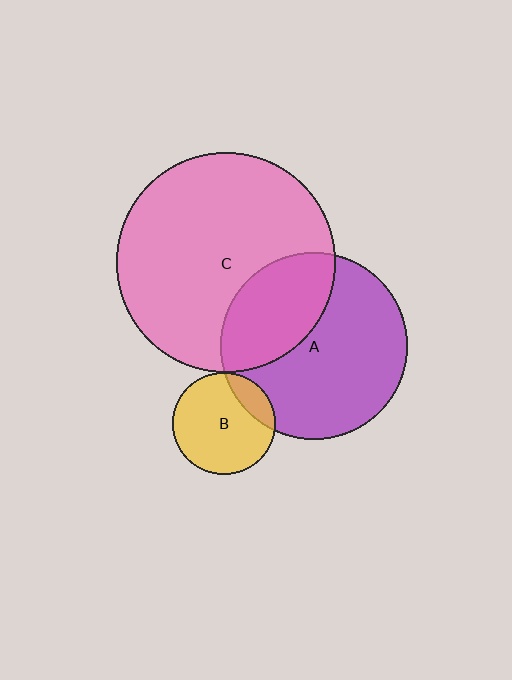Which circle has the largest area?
Circle C (pink).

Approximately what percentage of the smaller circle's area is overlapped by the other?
Approximately 15%.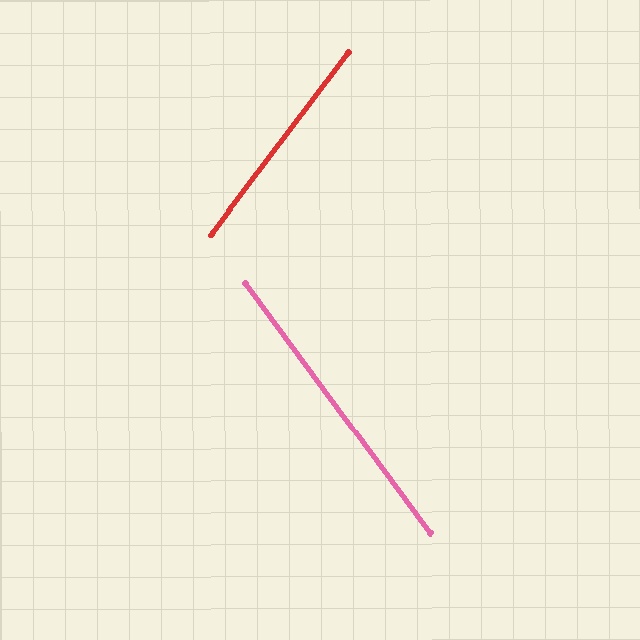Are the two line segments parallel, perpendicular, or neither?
Neither parallel nor perpendicular — they differ by about 73°.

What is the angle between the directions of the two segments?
Approximately 73 degrees.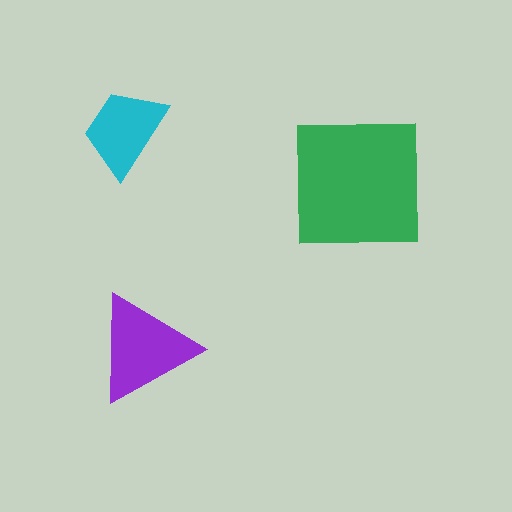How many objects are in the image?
There are 3 objects in the image.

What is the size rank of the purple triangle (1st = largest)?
2nd.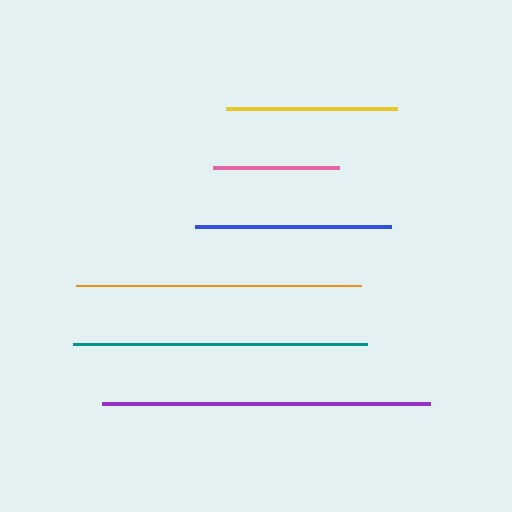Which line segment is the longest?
The purple line is the longest at approximately 328 pixels.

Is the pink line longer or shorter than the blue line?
The blue line is longer than the pink line.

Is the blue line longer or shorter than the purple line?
The purple line is longer than the blue line.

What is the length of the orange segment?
The orange segment is approximately 285 pixels long.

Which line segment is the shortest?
The pink line is the shortest at approximately 126 pixels.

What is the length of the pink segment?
The pink segment is approximately 126 pixels long.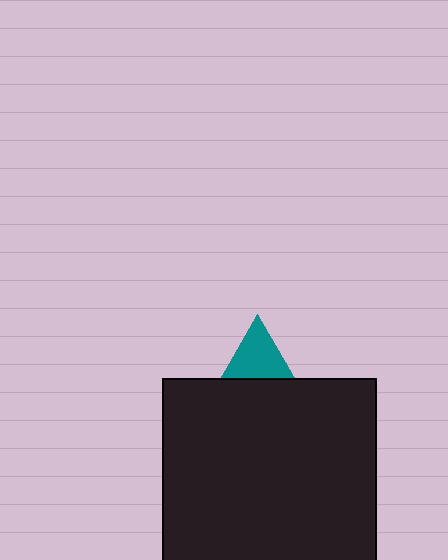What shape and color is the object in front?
The object in front is a black square.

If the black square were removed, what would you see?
You would see the complete teal triangle.